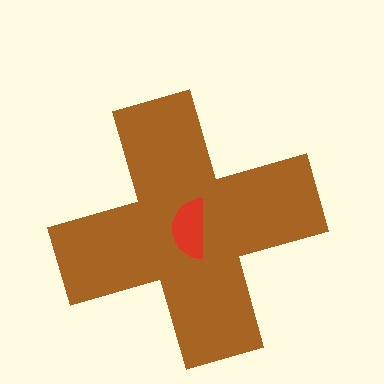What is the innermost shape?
The red semicircle.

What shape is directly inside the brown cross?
The red semicircle.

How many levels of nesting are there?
2.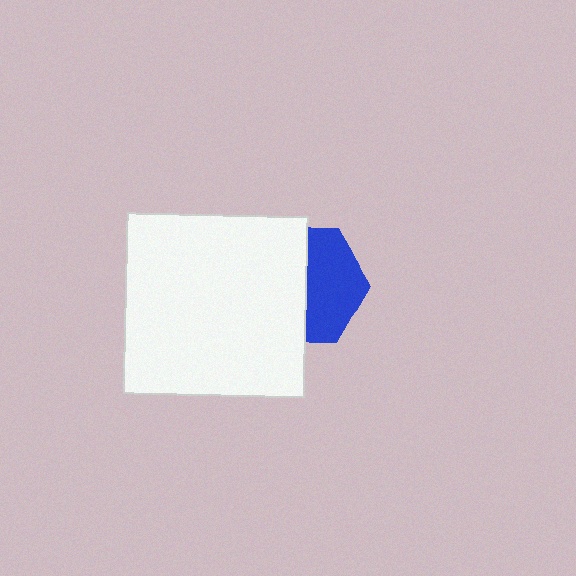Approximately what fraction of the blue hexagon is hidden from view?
Roughly 53% of the blue hexagon is hidden behind the white square.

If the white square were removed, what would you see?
You would see the complete blue hexagon.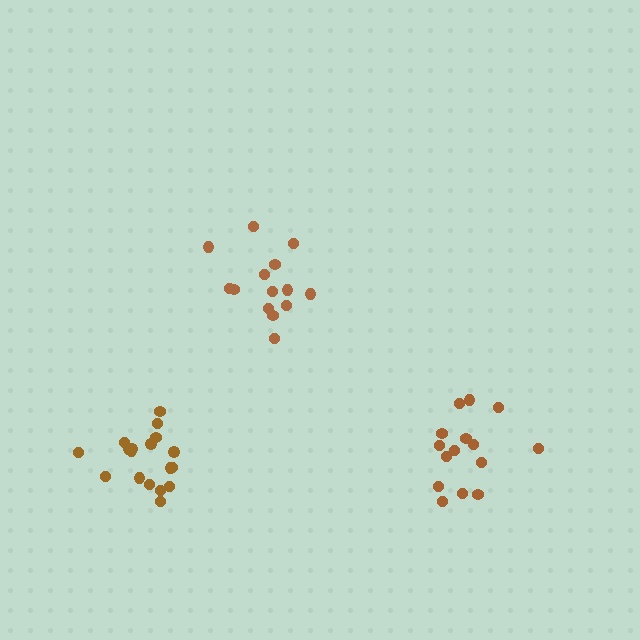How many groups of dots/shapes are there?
There are 3 groups.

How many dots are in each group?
Group 1: 15 dots, Group 2: 14 dots, Group 3: 18 dots (47 total).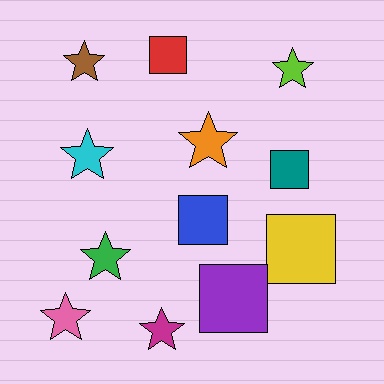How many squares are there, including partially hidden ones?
There are 5 squares.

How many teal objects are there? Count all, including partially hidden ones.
There is 1 teal object.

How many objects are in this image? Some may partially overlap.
There are 12 objects.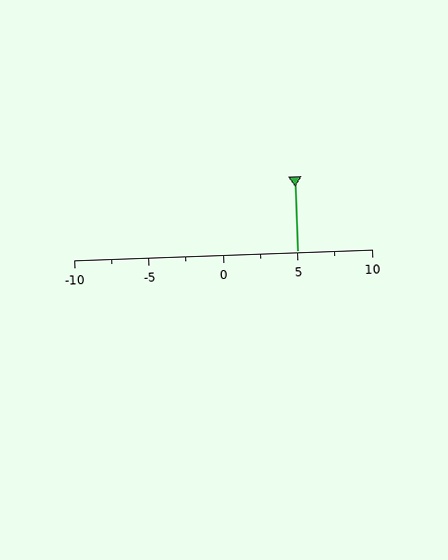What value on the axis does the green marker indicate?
The marker indicates approximately 5.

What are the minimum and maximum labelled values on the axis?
The axis runs from -10 to 10.